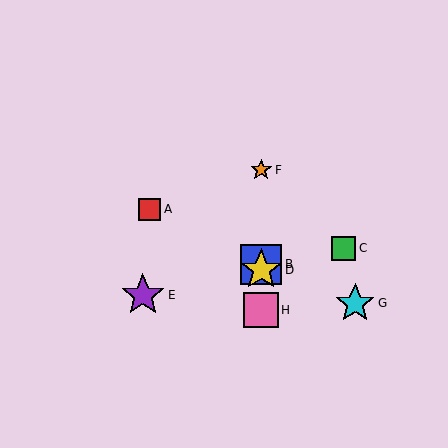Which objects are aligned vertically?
Objects B, D, F, H are aligned vertically.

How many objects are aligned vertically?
4 objects (B, D, F, H) are aligned vertically.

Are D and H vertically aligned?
Yes, both are at x≈261.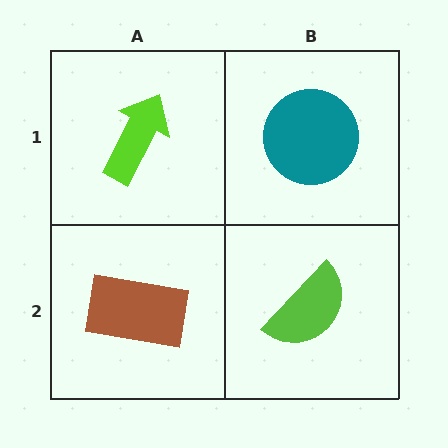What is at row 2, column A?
A brown rectangle.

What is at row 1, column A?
A lime arrow.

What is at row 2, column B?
A lime semicircle.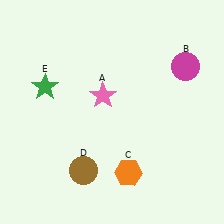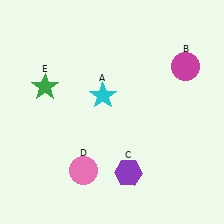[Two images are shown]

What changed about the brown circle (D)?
In Image 1, D is brown. In Image 2, it changed to pink.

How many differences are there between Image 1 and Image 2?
There are 3 differences between the two images.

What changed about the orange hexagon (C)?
In Image 1, C is orange. In Image 2, it changed to purple.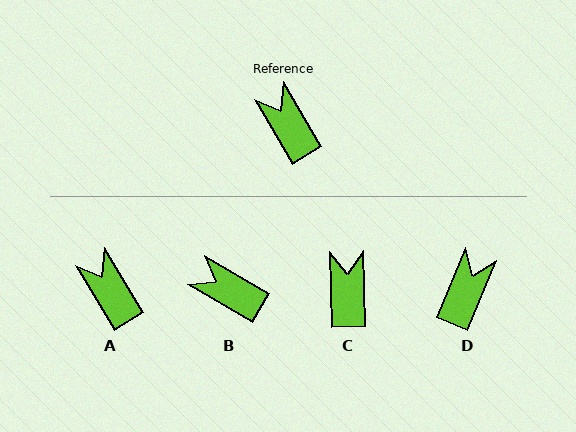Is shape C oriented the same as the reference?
No, it is off by about 29 degrees.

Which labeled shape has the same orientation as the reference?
A.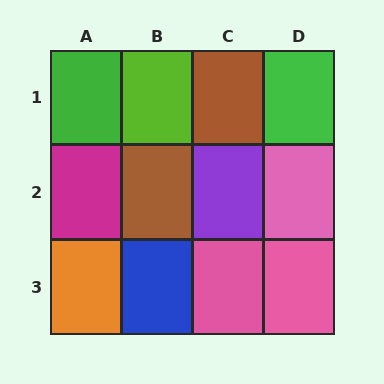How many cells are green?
2 cells are green.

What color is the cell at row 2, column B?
Brown.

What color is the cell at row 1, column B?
Lime.